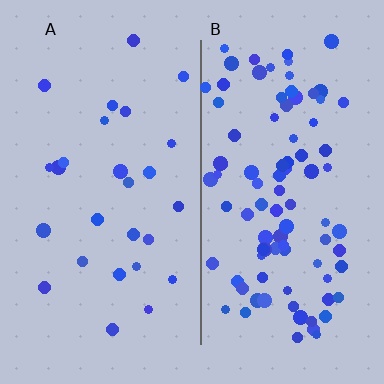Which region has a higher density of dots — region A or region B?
B (the right).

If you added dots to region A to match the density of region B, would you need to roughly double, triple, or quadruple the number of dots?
Approximately triple.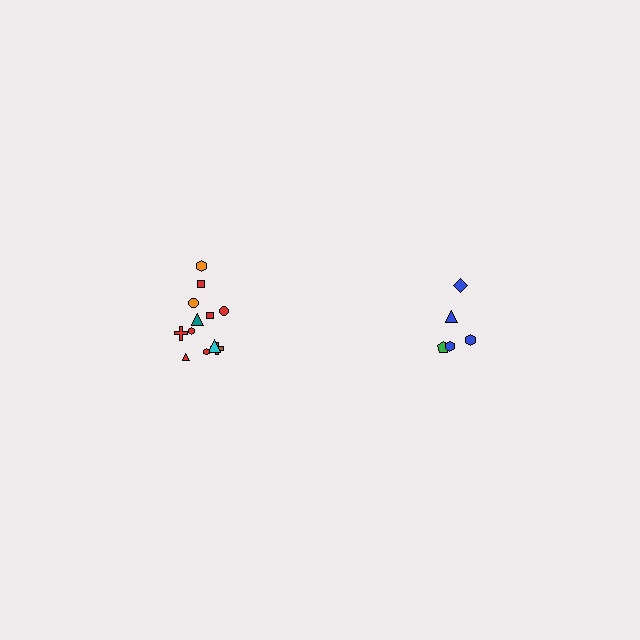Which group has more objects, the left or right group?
The left group.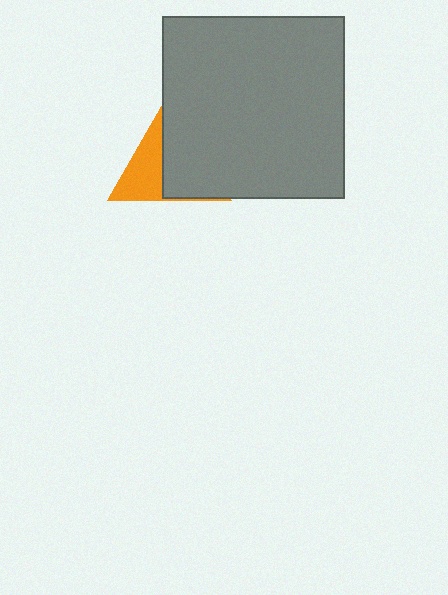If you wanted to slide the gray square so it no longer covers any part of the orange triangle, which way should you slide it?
Slide it right — that is the most direct way to separate the two shapes.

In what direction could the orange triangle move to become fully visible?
The orange triangle could move left. That would shift it out from behind the gray square entirely.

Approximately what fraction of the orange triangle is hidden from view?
Roughly 60% of the orange triangle is hidden behind the gray square.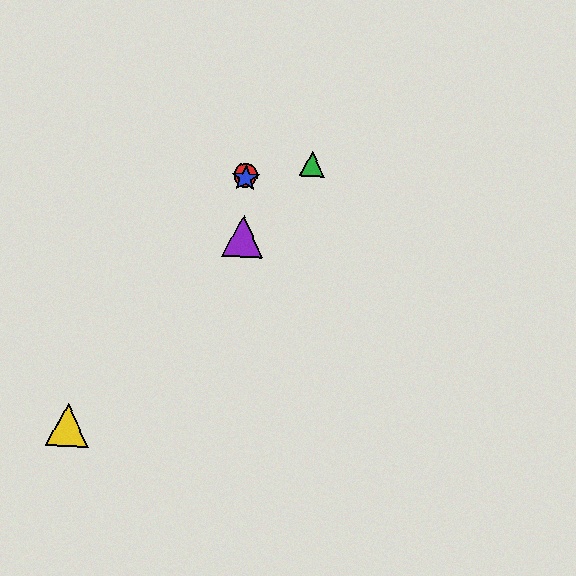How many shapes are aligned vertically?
3 shapes (the red circle, the blue star, the purple triangle) are aligned vertically.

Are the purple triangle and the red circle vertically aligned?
Yes, both are at x≈243.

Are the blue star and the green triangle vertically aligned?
No, the blue star is at x≈246 and the green triangle is at x≈312.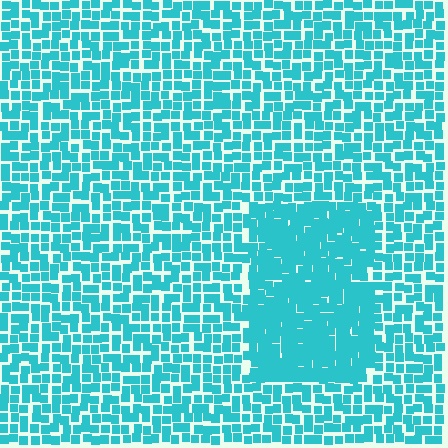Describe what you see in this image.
The image contains small cyan elements arranged at two different densities. A rectangle-shaped region is visible where the elements are more densely packed than the surrounding area.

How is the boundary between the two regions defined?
The boundary is defined by a change in element density (approximately 1.7x ratio). All elements are the same color, size, and shape.